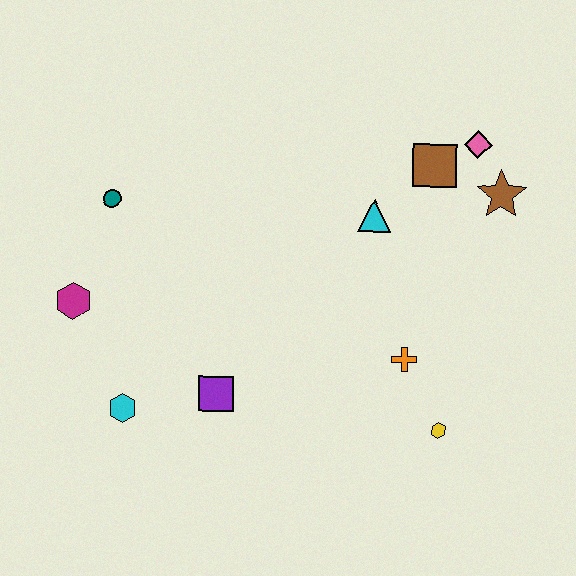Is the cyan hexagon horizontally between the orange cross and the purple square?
No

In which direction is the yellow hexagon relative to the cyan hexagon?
The yellow hexagon is to the right of the cyan hexagon.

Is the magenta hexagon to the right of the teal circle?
No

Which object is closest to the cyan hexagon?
The purple square is closest to the cyan hexagon.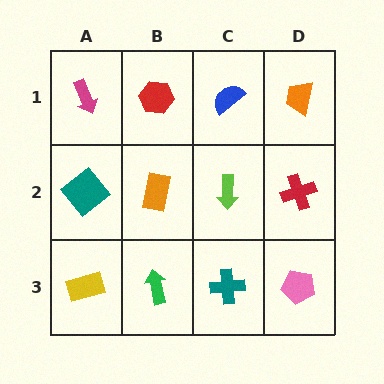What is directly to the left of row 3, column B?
A yellow rectangle.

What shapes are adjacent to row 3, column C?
A lime arrow (row 2, column C), a green arrow (row 3, column B), a pink pentagon (row 3, column D).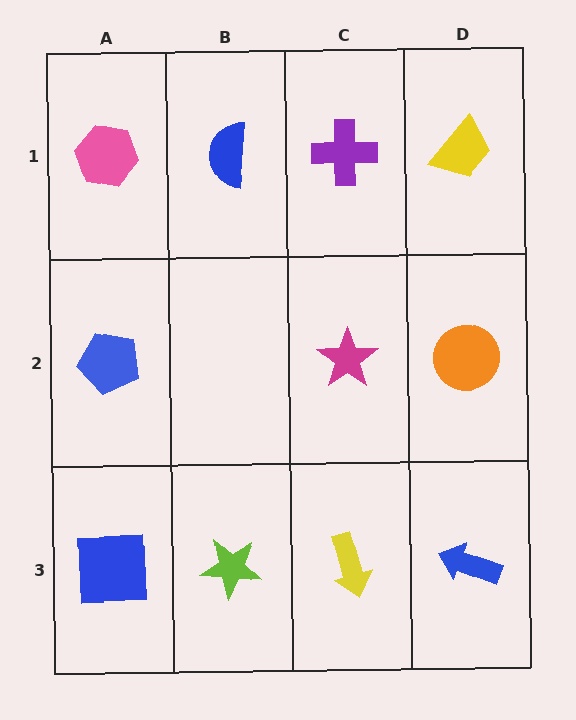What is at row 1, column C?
A purple cross.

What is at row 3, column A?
A blue square.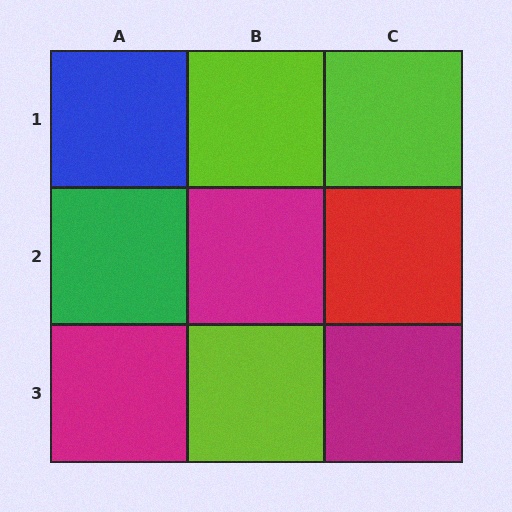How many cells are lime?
3 cells are lime.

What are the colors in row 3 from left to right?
Magenta, lime, magenta.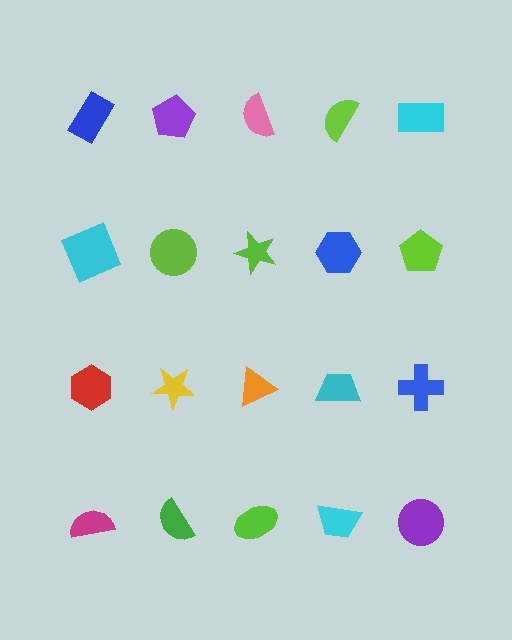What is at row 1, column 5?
A cyan rectangle.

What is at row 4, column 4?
A cyan trapezoid.